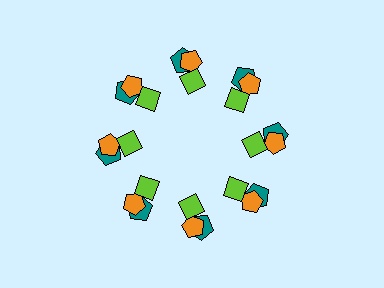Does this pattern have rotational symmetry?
Yes, this pattern has 8-fold rotational symmetry. It looks the same after rotating 45 degrees around the center.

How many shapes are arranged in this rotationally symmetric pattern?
There are 24 shapes, arranged in 8 groups of 3.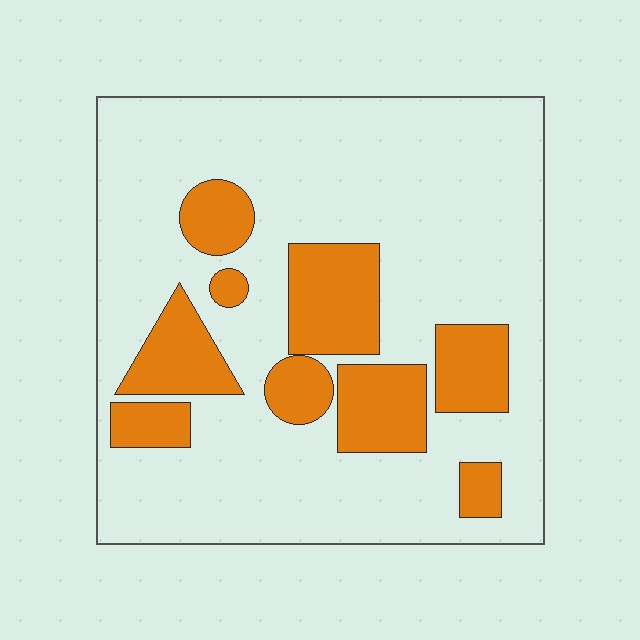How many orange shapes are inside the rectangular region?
9.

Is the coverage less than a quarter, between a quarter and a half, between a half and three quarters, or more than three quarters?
Less than a quarter.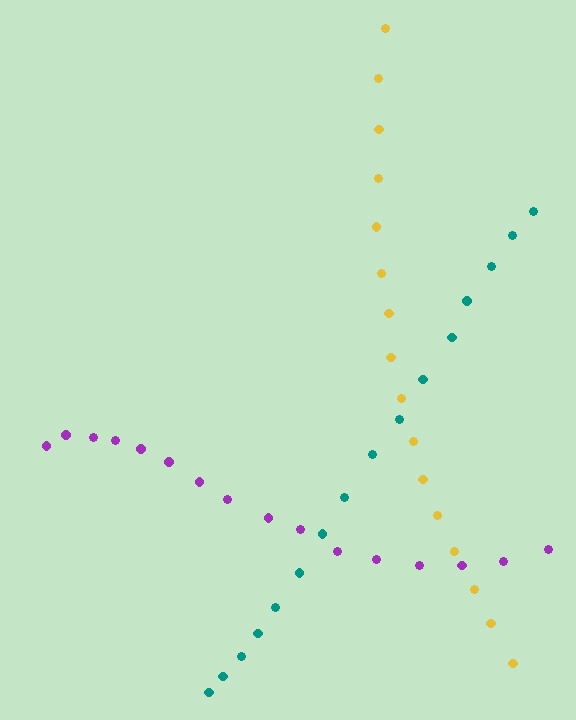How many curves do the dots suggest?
There are 3 distinct paths.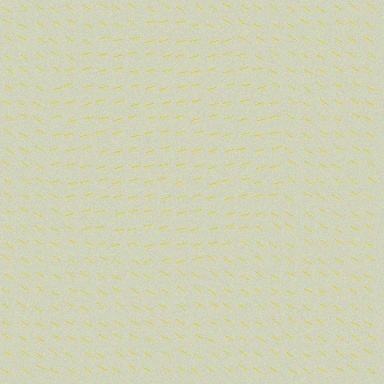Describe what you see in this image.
The image is filled with small yellow line segments. A circle region in the image has lines oriented differently from the surrounding lines, creating a visible texture boundary.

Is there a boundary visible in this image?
Yes, there is a texture boundary formed by a change in line orientation.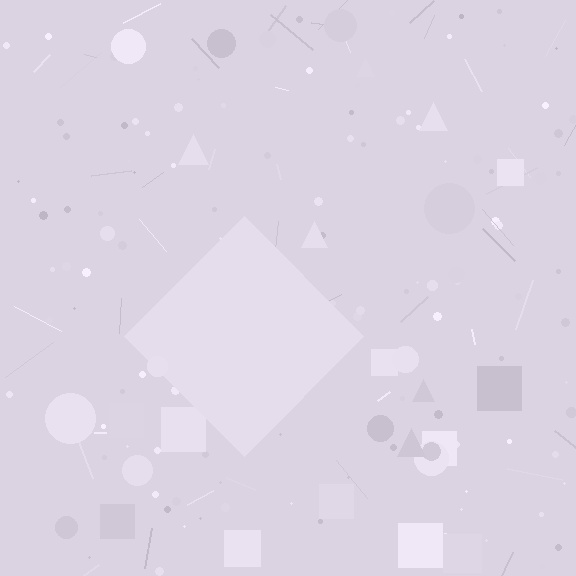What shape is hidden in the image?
A diamond is hidden in the image.